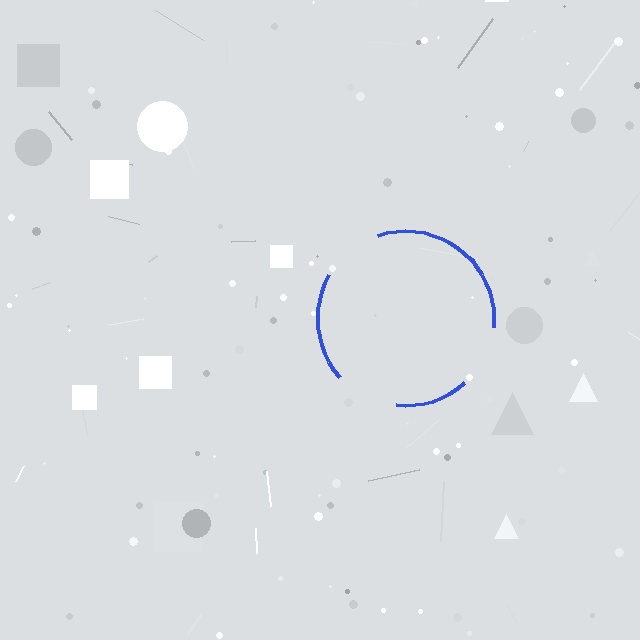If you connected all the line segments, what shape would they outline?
They would outline a circle.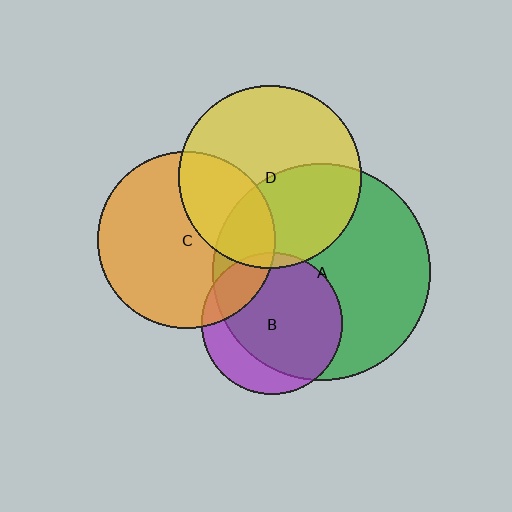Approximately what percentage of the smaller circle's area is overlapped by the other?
Approximately 5%.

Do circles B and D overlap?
Yes.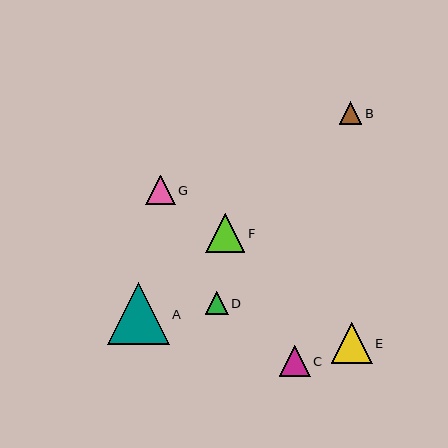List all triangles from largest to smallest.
From largest to smallest: A, E, F, C, G, D, B.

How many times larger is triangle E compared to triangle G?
Triangle E is approximately 1.4 times the size of triangle G.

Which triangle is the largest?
Triangle A is the largest with a size of approximately 62 pixels.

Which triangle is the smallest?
Triangle B is the smallest with a size of approximately 23 pixels.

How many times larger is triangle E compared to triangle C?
Triangle E is approximately 1.3 times the size of triangle C.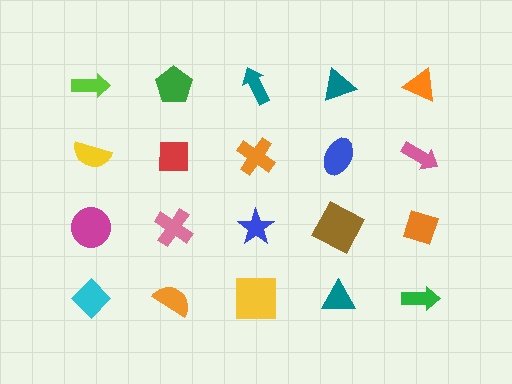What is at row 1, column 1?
A lime arrow.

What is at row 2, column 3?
An orange cross.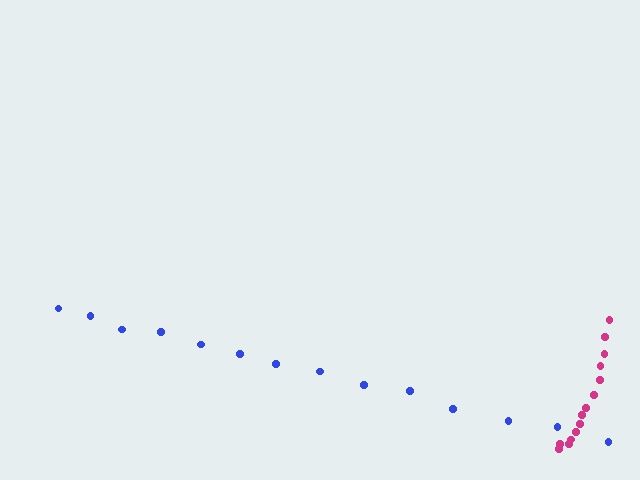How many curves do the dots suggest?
There are 2 distinct paths.